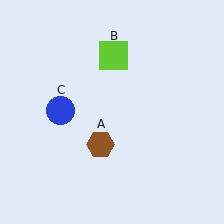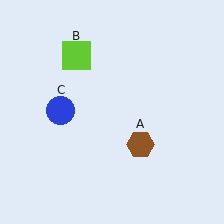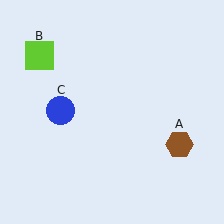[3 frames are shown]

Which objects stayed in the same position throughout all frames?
Blue circle (object C) remained stationary.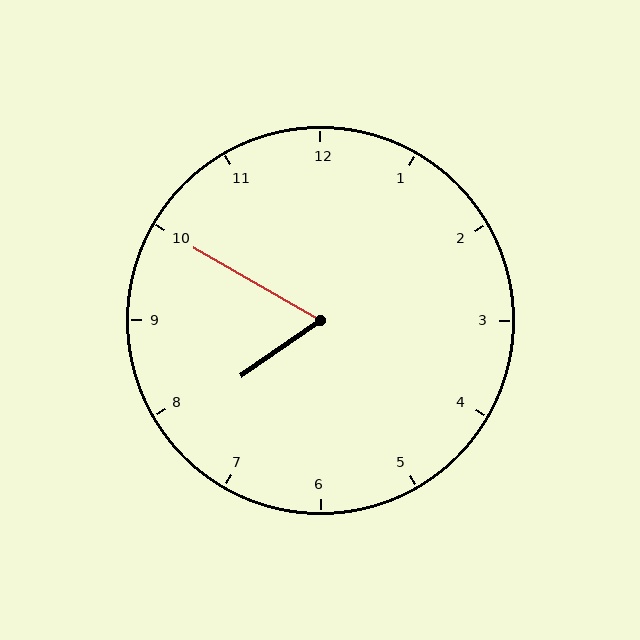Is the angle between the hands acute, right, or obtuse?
It is acute.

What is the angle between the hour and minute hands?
Approximately 65 degrees.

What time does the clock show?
7:50.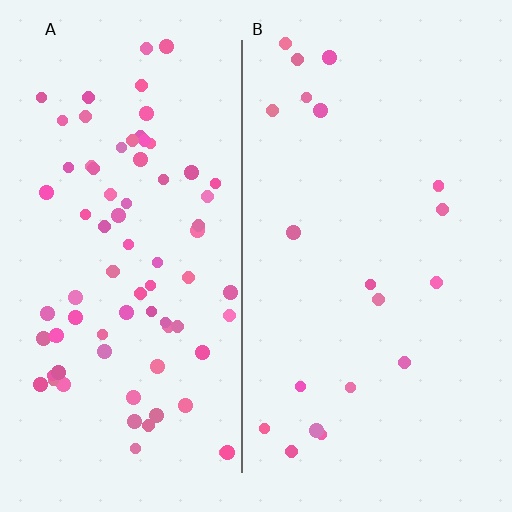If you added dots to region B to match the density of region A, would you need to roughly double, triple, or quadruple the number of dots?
Approximately quadruple.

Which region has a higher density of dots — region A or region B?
A (the left).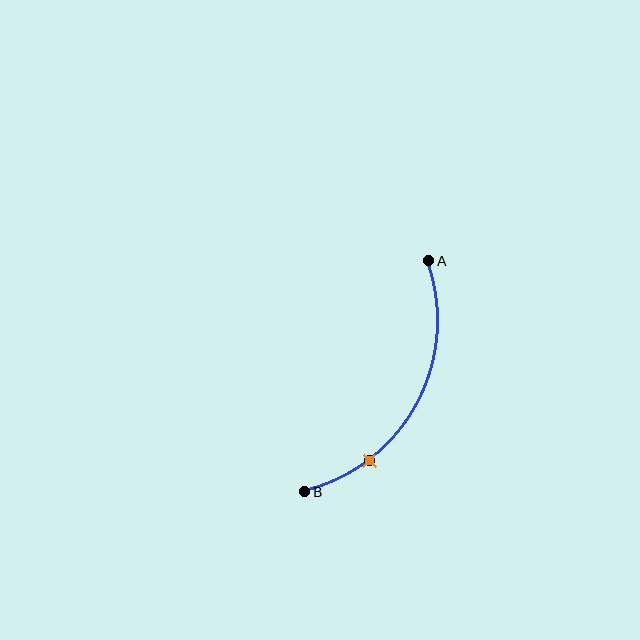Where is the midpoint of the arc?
The arc midpoint is the point on the curve farthest from the straight line joining A and B. It sits to the right of that line.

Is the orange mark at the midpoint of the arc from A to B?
No. The orange mark lies on the arc but is closer to endpoint B. The arc midpoint would be at the point on the curve equidistant along the arc from both A and B.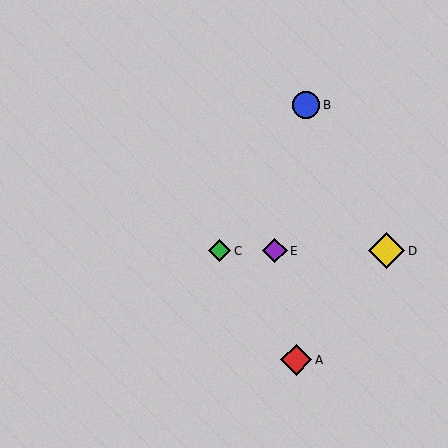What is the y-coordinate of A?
Object A is at y≈360.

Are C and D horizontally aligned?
Yes, both are at y≈251.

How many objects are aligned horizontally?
3 objects (C, D, E) are aligned horizontally.